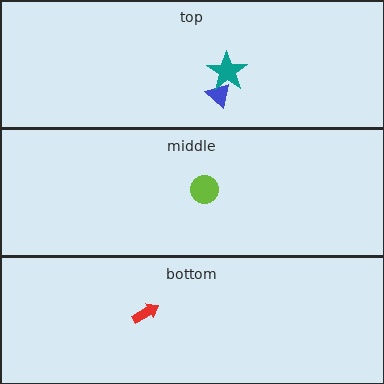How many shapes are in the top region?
2.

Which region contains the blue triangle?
The top region.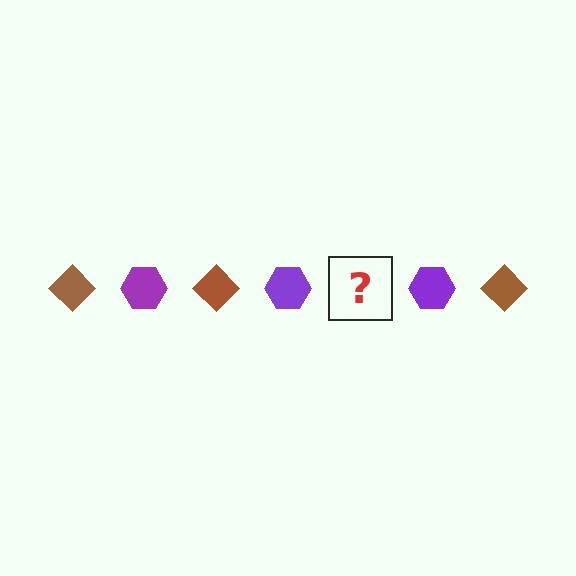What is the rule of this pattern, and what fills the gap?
The rule is that the pattern alternates between brown diamond and purple hexagon. The gap should be filled with a brown diamond.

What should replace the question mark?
The question mark should be replaced with a brown diamond.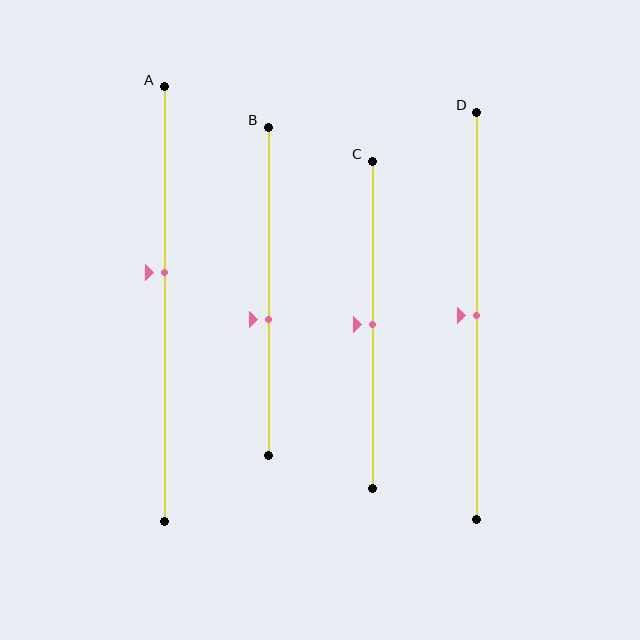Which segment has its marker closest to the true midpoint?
Segment C has its marker closest to the true midpoint.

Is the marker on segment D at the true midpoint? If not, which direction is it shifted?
Yes, the marker on segment D is at the true midpoint.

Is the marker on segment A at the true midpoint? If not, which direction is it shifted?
No, the marker on segment A is shifted upward by about 7% of the segment length.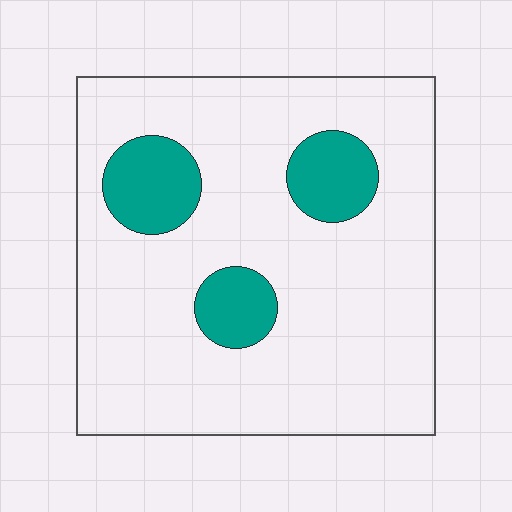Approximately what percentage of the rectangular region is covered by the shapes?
Approximately 15%.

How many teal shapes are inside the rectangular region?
3.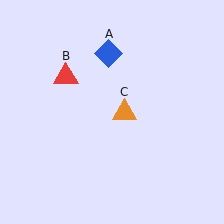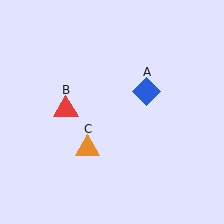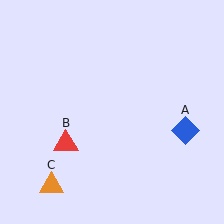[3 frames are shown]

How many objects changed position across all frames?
3 objects changed position: blue diamond (object A), red triangle (object B), orange triangle (object C).